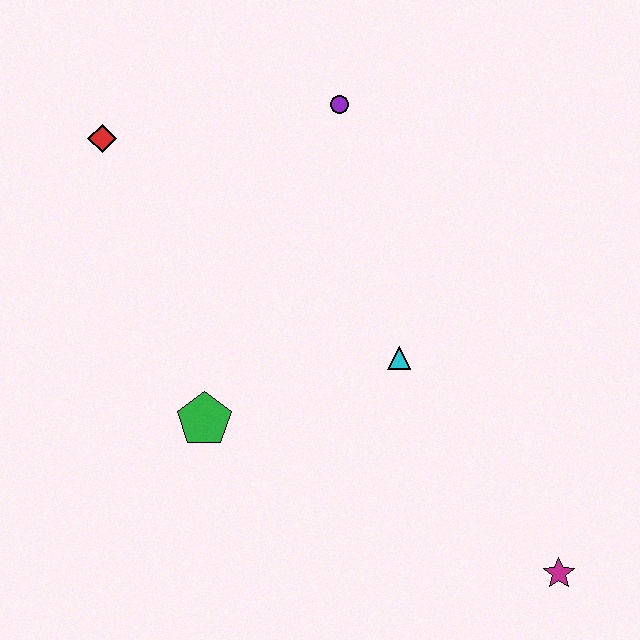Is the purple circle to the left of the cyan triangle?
Yes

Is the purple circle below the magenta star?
No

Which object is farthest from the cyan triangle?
The red diamond is farthest from the cyan triangle.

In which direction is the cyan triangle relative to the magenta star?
The cyan triangle is above the magenta star.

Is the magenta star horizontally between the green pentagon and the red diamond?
No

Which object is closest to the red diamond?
The purple circle is closest to the red diamond.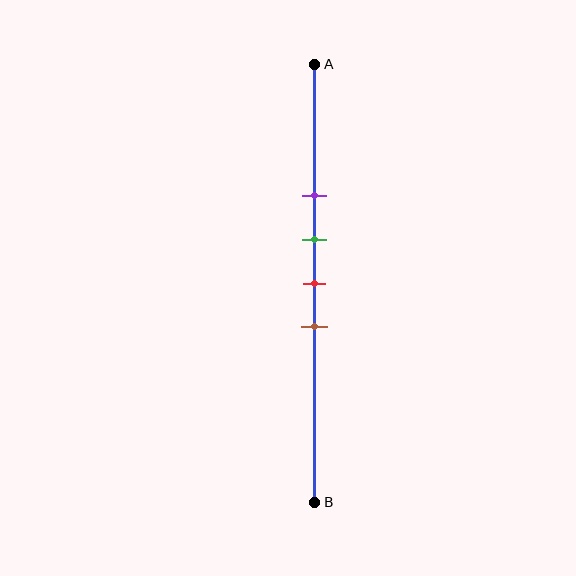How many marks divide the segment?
There are 4 marks dividing the segment.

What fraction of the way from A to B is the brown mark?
The brown mark is approximately 60% (0.6) of the way from A to B.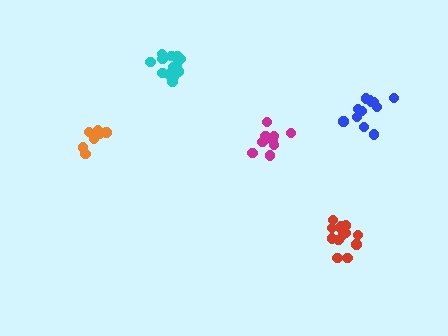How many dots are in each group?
Group 1: 14 dots, Group 2: 10 dots, Group 3: 12 dots, Group 4: 9 dots, Group 5: 13 dots (58 total).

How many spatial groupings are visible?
There are 5 spatial groupings.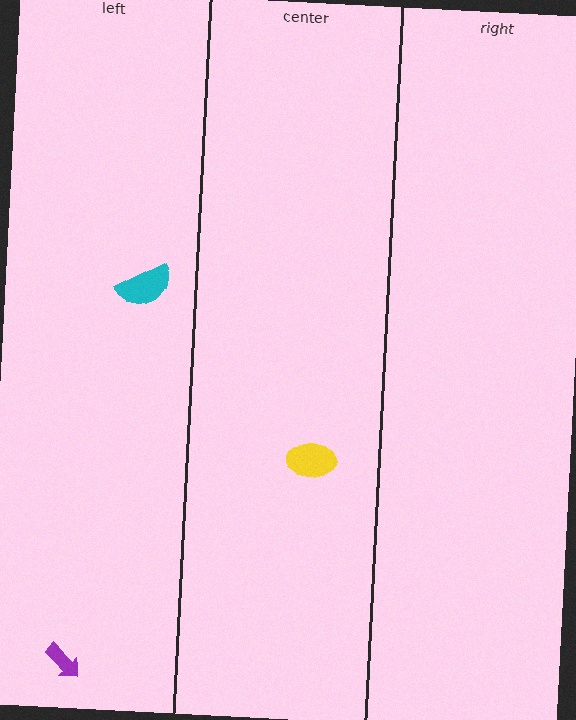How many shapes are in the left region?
2.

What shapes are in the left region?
The cyan semicircle, the purple arrow.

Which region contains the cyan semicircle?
The left region.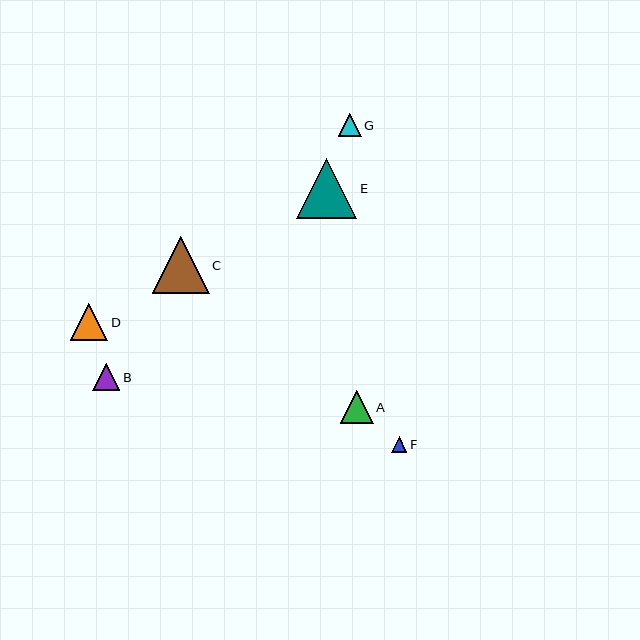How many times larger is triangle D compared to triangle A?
Triangle D is approximately 1.2 times the size of triangle A.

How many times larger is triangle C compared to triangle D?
Triangle C is approximately 1.5 times the size of triangle D.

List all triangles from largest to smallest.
From largest to smallest: E, C, D, A, B, G, F.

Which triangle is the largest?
Triangle E is the largest with a size of approximately 60 pixels.